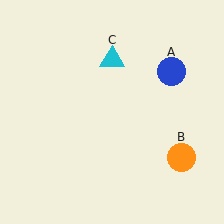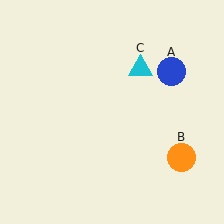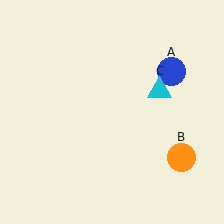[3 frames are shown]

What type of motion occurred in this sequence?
The cyan triangle (object C) rotated clockwise around the center of the scene.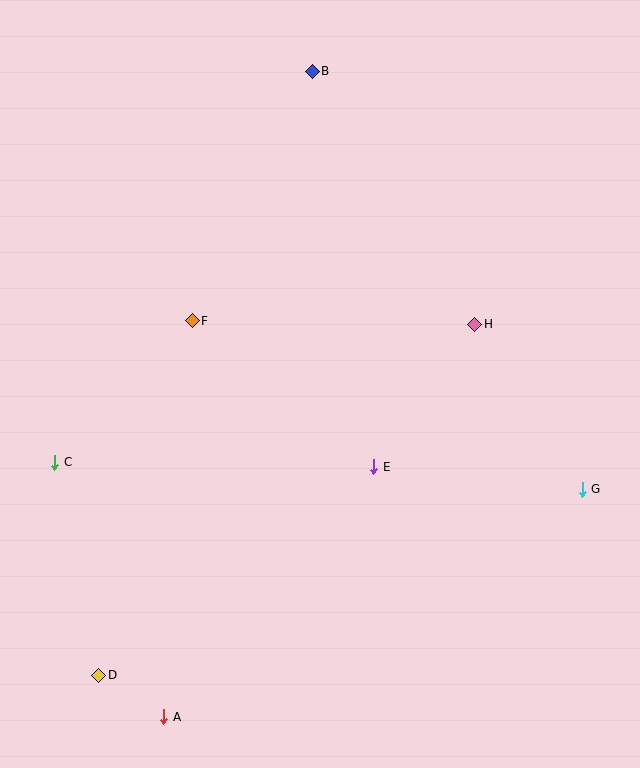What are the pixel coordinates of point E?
Point E is at (374, 467).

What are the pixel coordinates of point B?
Point B is at (312, 71).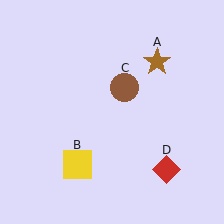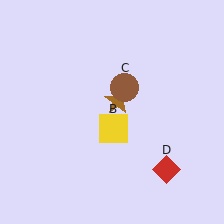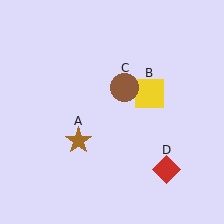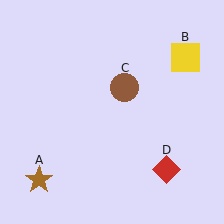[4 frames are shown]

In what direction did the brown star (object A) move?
The brown star (object A) moved down and to the left.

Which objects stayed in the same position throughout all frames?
Brown circle (object C) and red diamond (object D) remained stationary.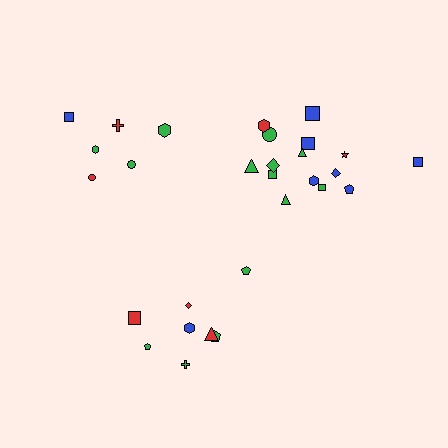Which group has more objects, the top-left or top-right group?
The top-right group.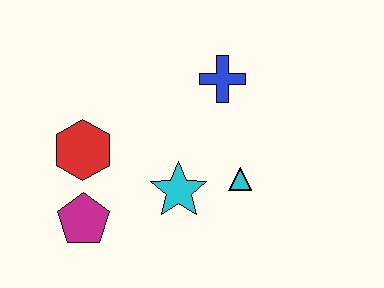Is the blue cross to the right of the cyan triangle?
No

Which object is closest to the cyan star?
The cyan triangle is closest to the cyan star.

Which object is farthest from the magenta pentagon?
The blue cross is farthest from the magenta pentagon.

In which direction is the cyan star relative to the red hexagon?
The cyan star is to the right of the red hexagon.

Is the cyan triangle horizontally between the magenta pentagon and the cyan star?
No